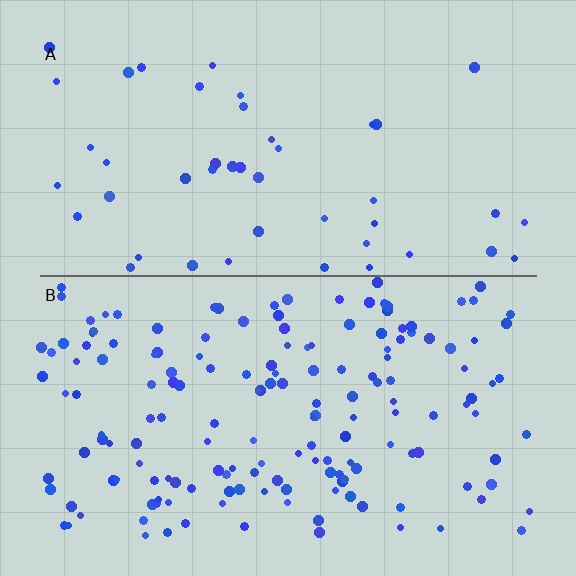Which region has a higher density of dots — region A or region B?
B (the bottom).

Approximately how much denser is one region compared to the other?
Approximately 3.6× — region B over region A.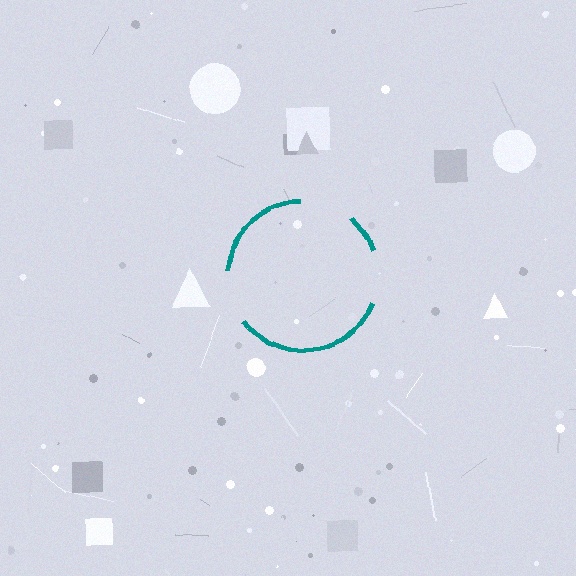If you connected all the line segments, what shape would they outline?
They would outline a circle.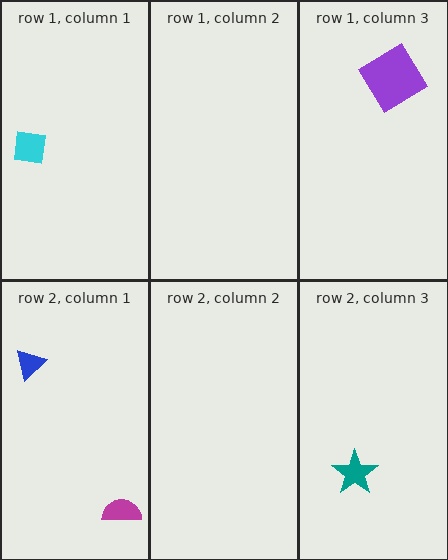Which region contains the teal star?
The row 2, column 3 region.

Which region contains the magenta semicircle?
The row 2, column 1 region.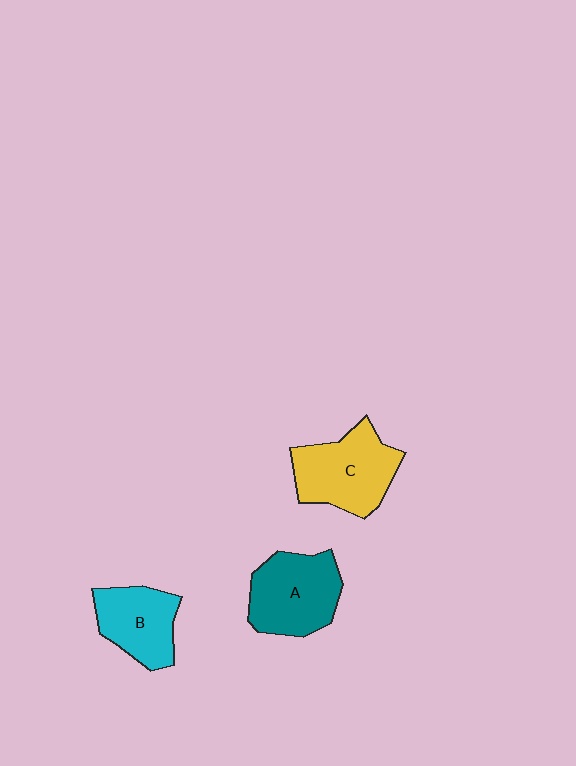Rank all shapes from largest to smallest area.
From largest to smallest: C (yellow), A (teal), B (cyan).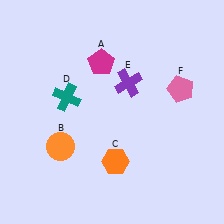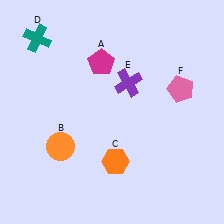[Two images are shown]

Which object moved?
The teal cross (D) moved up.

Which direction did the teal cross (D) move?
The teal cross (D) moved up.